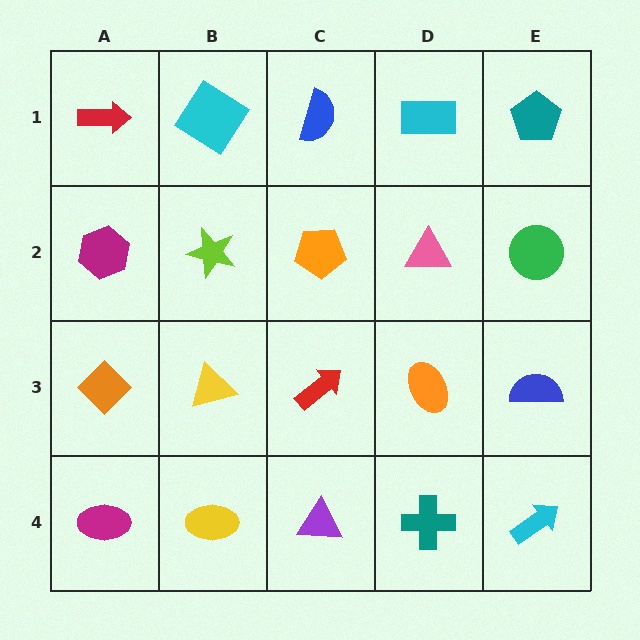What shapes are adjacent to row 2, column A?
A red arrow (row 1, column A), an orange diamond (row 3, column A), a lime star (row 2, column B).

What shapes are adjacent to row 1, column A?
A magenta hexagon (row 2, column A), a cyan diamond (row 1, column B).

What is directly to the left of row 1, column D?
A blue semicircle.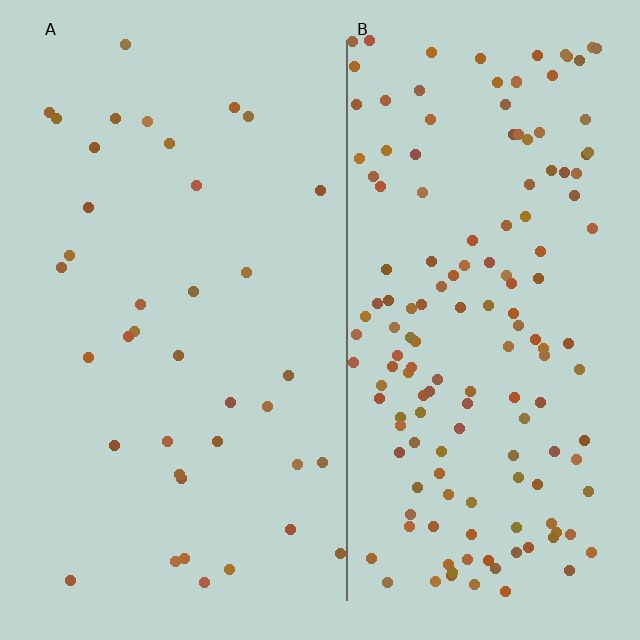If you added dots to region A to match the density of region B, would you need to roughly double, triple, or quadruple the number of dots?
Approximately quadruple.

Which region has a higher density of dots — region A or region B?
B (the right).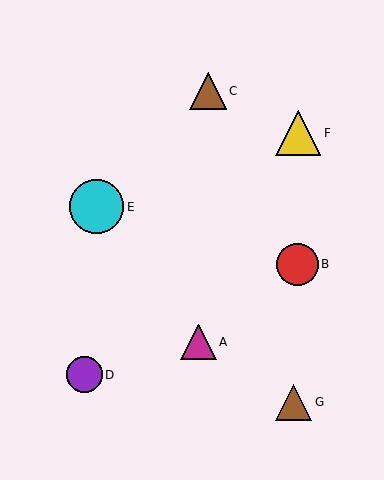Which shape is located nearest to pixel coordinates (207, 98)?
The brown triangle (labeled C) at (208, 91) is nearest to that location.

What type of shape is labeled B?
Shape B is a red circle.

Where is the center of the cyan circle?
The center of the cyan circle is at (97, 207).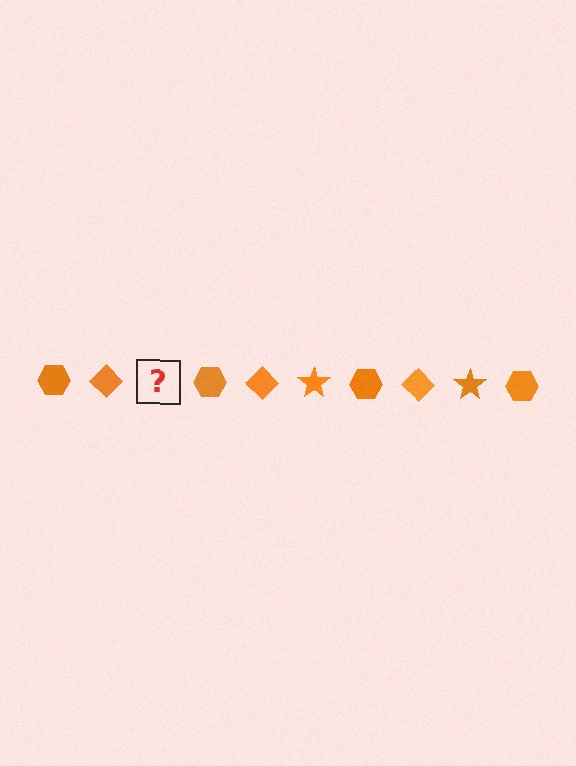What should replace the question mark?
The question mark should be replaced with an orange star.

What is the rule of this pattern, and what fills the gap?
The rule is that the pattern cycles through hexagon, diamond, star shapes in orange. The gap should be filled with an orange star.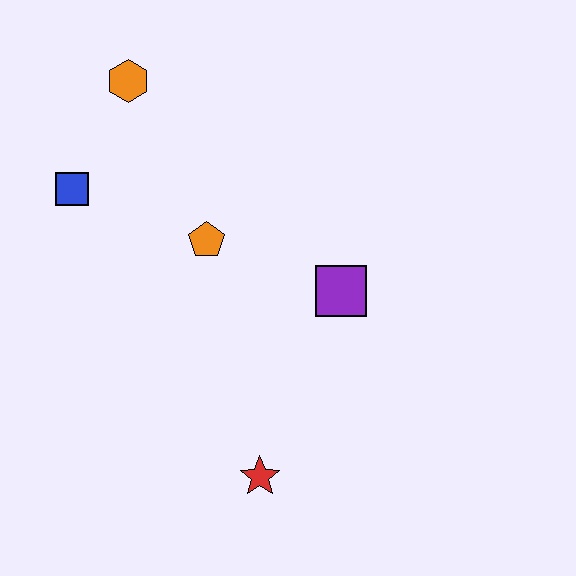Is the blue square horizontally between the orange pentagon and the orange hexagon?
No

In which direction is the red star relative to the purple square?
The red star is below the purple square.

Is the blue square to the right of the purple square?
No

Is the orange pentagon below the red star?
No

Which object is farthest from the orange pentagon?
The red star is farthest from the orange pentagon.